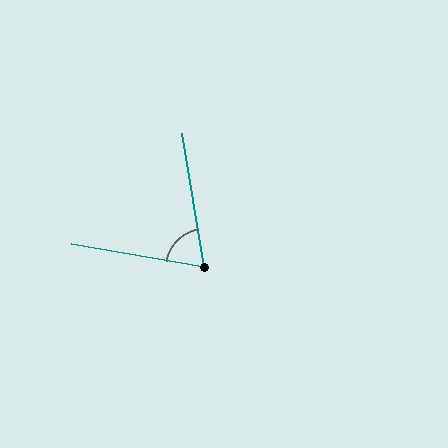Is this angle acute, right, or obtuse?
It is acute.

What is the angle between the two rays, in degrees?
Approximately 71 degrees.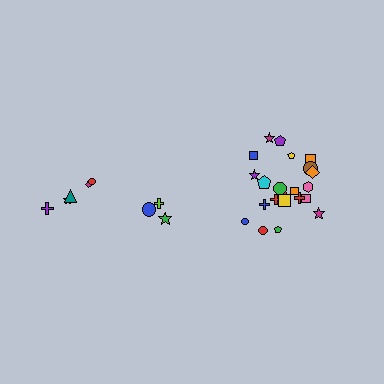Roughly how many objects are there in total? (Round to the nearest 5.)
Roughly 30 objects in total.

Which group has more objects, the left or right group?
The right group.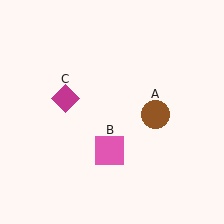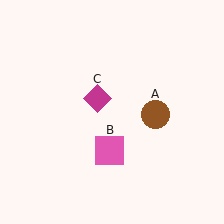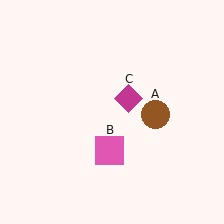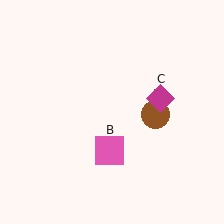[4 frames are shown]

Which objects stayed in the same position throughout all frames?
Brown circle (object A) and pink square (object B) remained stationary.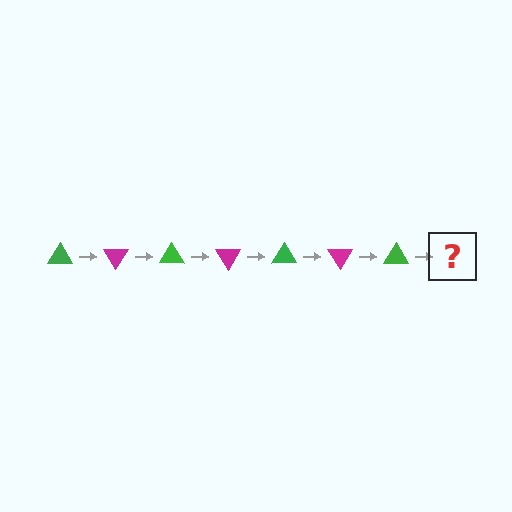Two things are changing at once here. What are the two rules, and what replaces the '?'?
The two rules are that it rotates 60 degrees each step and the color cycles through green and magenta. The '?' should be a magenta triangle, rotated 420 degrees from the start.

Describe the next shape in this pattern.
It should be a magenta triangle, rotated 420 degrees from the start.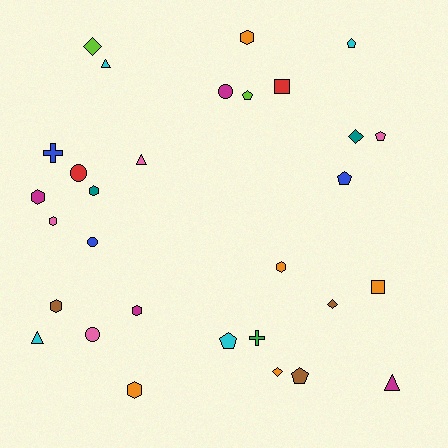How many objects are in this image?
There are 30 objects.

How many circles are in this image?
There are 4 circles.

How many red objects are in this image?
There are 2 red objects.